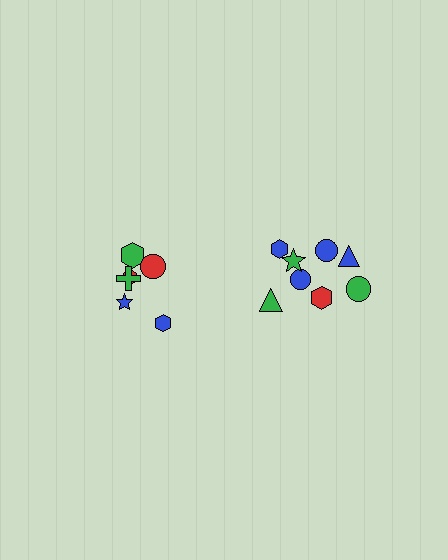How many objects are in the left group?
There are 6 objects.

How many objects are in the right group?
There are 8 objects.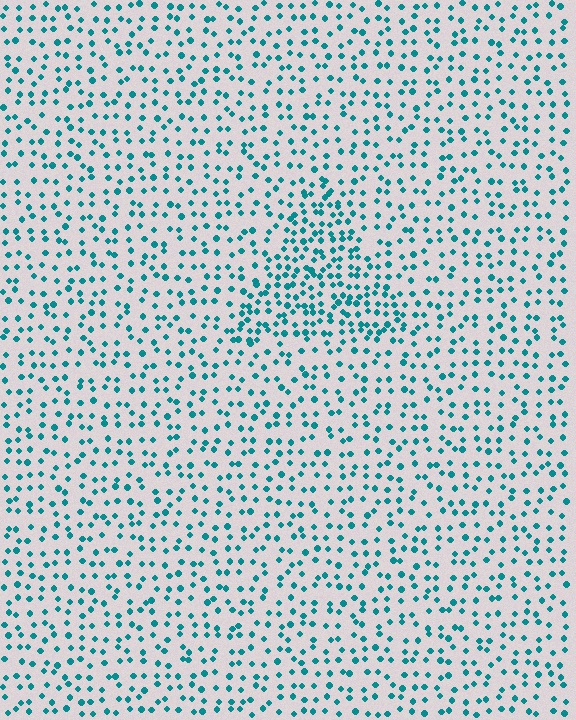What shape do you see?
I see a triangle.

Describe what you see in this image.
The image contains small teal elements arranged at two different densities. A triangle-shaped region is visible where the elements are more densely packed than the surrounding area.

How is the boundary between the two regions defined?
The boundary is defined by a change in element density (approximately 1.9x ratio). All elements are the same color, size, and shape.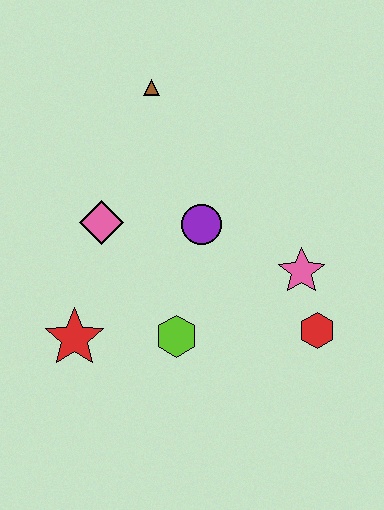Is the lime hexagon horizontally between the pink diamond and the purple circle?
Yes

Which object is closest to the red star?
The lime hexagon is closest to the red star.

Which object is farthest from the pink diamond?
The red hexagon is farthest from the pink diamond.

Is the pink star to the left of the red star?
No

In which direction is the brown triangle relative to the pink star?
The brown triangle is above the pink star.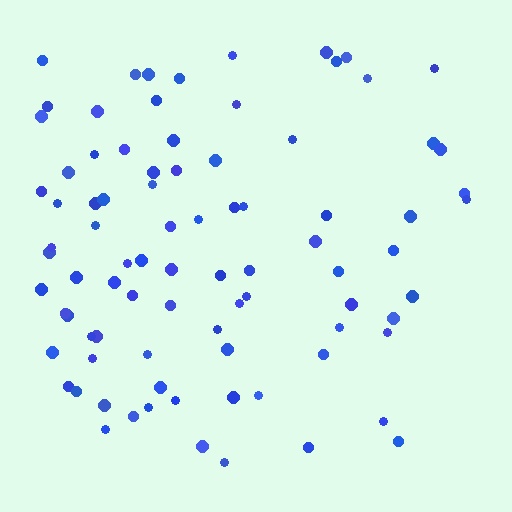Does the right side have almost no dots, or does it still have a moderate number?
Still a moderate number, just noticeably fewer than the left.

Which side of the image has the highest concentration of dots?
The left.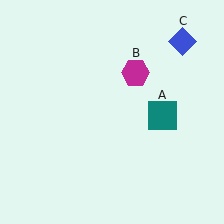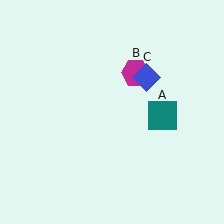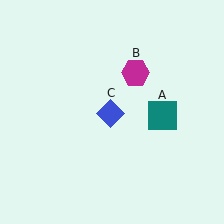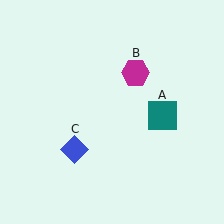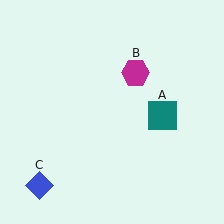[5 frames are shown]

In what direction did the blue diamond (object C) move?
The blue diamond (object C) moved down and to the left.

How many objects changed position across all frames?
1 object changed position: blue diamond (object C).